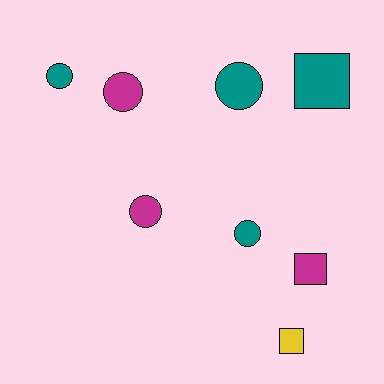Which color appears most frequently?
Teal, with 4 objects.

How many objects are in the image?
There are 8 objects.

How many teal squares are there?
There is 1 teal square.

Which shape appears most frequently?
Circle, with 5 objects.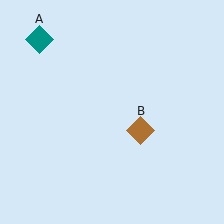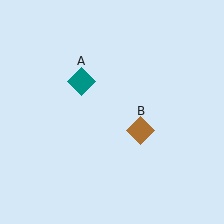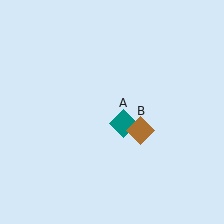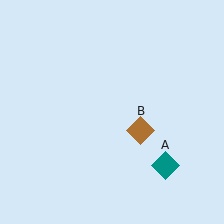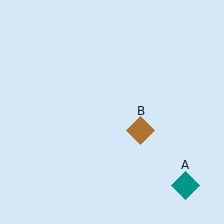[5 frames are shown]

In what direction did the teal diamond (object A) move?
The teal diamond (object A) moved down and to the right.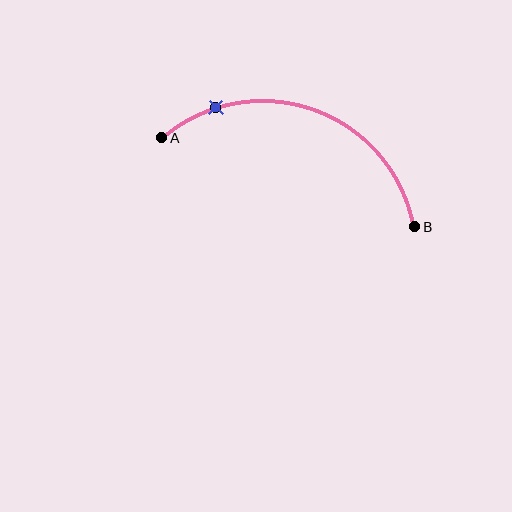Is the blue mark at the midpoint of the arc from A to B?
No. The blue mark lies on the arc but is closer to endpoint A. The arc midpoint would be at the point on the curve equidistant along the arc from both A and B.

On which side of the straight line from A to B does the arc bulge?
The arc bulges above the straight line connecting A and B.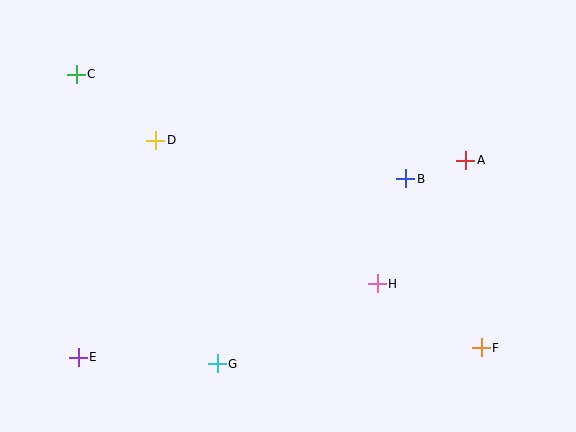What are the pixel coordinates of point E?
Point E is at (78, 357).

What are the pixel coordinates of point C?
Point C is at (76, 74).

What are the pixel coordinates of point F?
Point F is at (481, 348).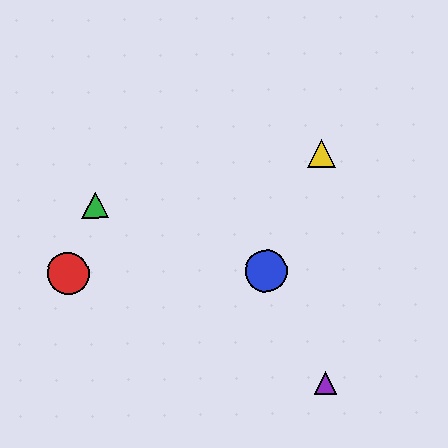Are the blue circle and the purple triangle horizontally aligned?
No, the blue circle is at y≈271 and the purple triangle is at y≈383.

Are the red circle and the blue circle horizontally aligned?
Yes, both are at y≈273.